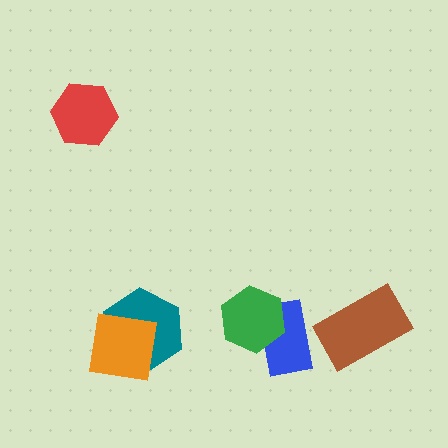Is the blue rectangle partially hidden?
Yes, it is partially covered by another shape.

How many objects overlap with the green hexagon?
1 object overlaps with the green hexagon.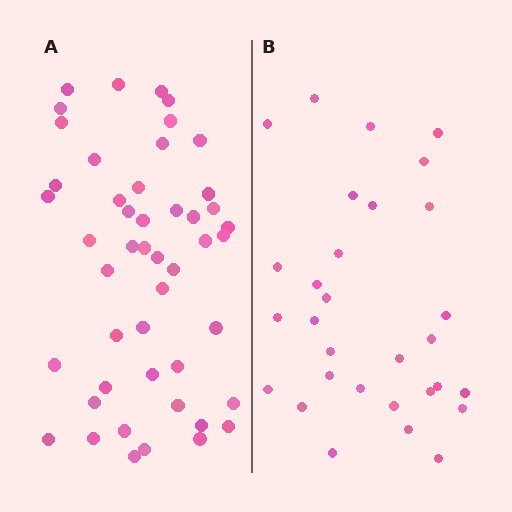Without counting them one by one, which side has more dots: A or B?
Region A (the left region) has more dots.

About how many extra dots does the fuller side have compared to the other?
Region A has approximately 20 more dots than region B.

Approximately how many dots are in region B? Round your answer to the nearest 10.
About 30 dots.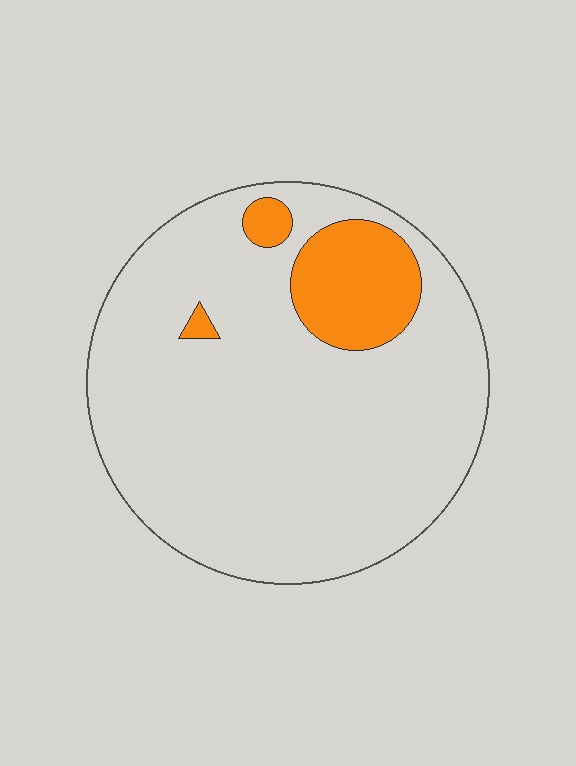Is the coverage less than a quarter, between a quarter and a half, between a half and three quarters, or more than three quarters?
Less than a quarter.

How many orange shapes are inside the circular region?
3.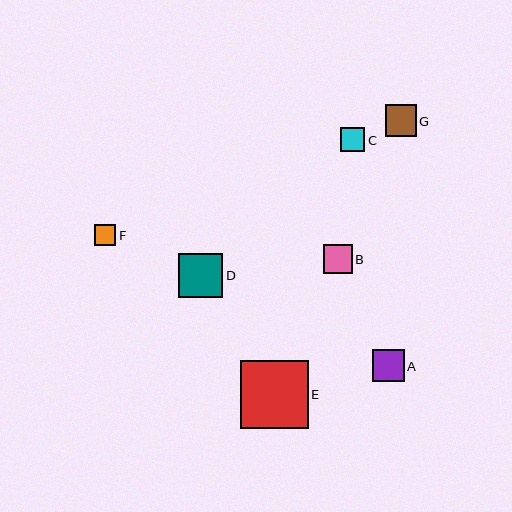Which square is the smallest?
Square F is the smallest with a size of approximately 21 pixels.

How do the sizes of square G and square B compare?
Square G and square B are approximately the same size.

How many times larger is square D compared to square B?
Square D is approximately 1.5 times the size of square B.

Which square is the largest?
Square E is the largest with a size of approximately 68 pixels.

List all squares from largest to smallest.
From largest to smallest: E, D, A, G, B, C, F.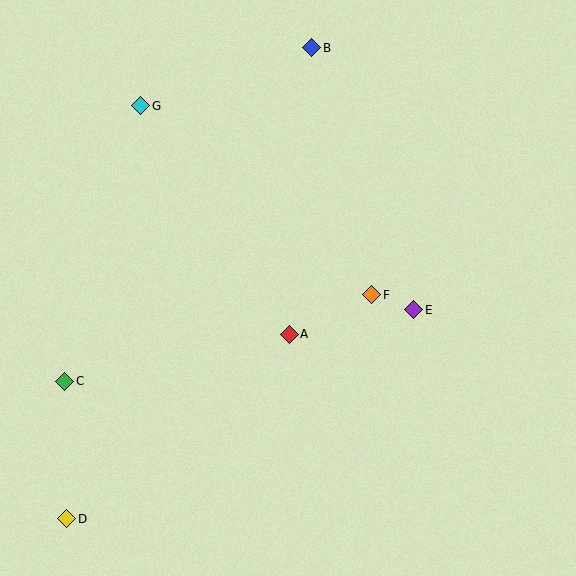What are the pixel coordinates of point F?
Point F is at (372, 295).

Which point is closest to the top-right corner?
Point B is closest to the top-right corner.